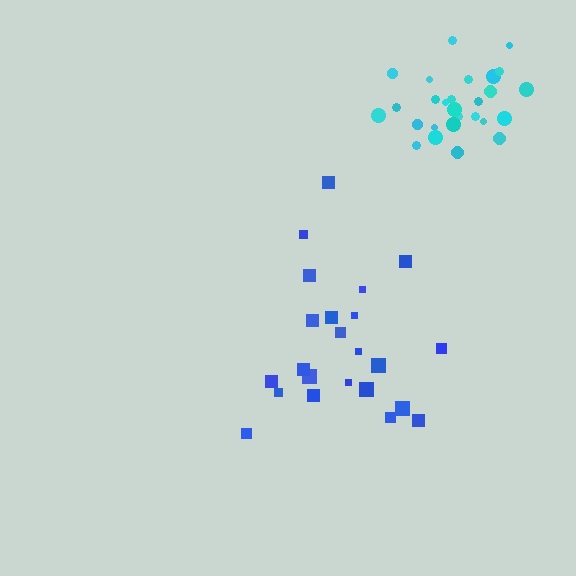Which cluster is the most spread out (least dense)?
Blue.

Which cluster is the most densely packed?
Cyan.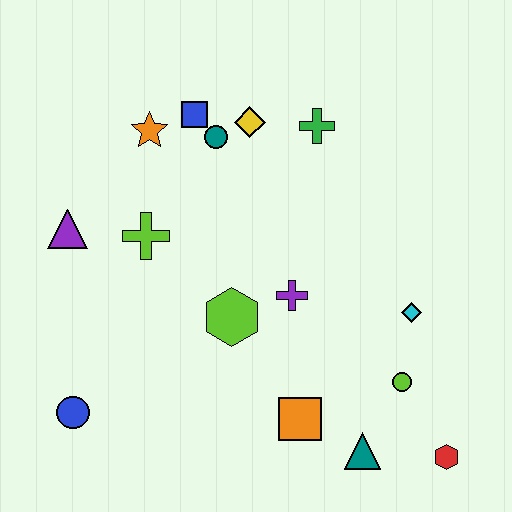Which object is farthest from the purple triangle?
The red hexagon is farthest from the purple triangle.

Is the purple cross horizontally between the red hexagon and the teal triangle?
No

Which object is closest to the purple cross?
The lime hexagon is closest to the purple cross.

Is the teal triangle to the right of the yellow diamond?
Yes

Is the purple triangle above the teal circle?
No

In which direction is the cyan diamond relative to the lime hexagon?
The cyan diamond is to the right of the lime hexagon.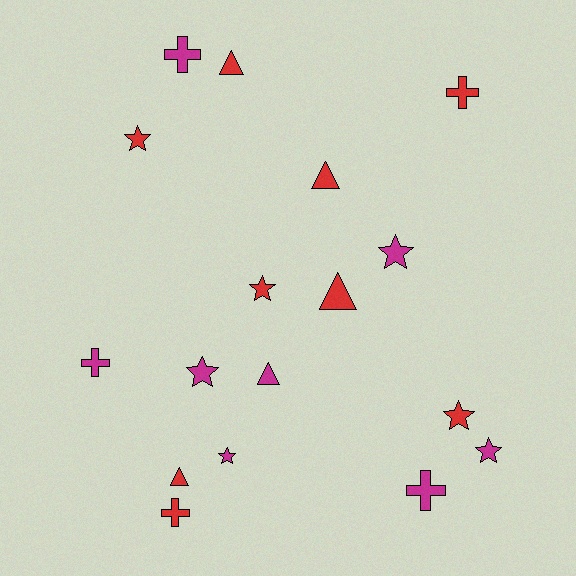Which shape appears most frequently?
Star, with 7 objects.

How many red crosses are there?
There are 2 red crosses.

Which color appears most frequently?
Red, with 9 objects.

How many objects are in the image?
There are 17 objects.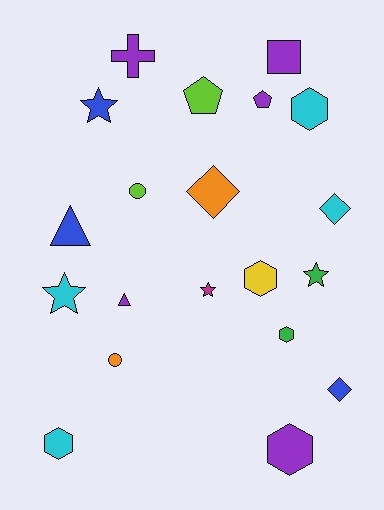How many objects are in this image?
There are 20 objects.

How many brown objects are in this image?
There are no brown objects.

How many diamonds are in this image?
There are 3 diamonds.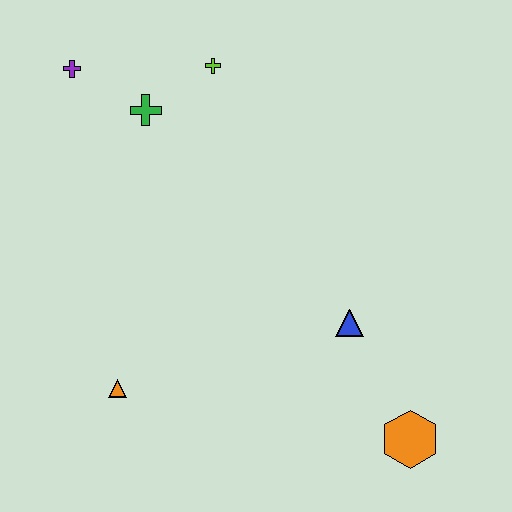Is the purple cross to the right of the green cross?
No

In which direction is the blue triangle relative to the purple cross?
The blue triangle is to the right of the purple cross.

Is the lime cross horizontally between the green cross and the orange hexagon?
Yes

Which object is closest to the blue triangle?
The orange hexagon is closest to the blue triangle.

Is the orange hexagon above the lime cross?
No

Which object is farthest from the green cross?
The orange hexagon is farthest from the green cross.